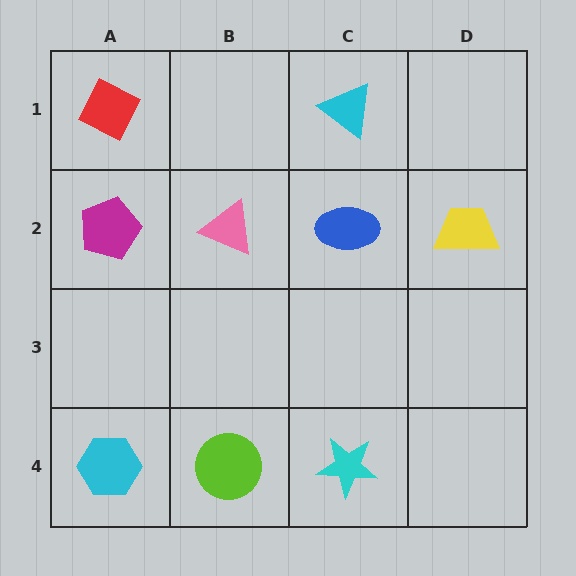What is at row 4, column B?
A lime circle.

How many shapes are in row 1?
2 shapes.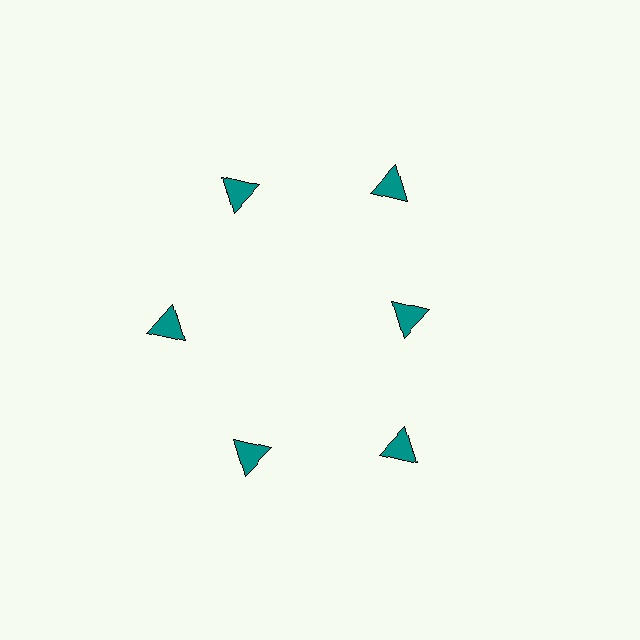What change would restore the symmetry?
The symmetry would be restored by moving it outward, back onto the ring so that all 6 triangles sit at equal angles and equal distance from the center.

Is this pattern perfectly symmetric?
No. The 6 teal triangles are arranged in a ring, but one element near the 3 o'clock position is pulled inward toward the center, breaking the 6-fold rotational symmetry.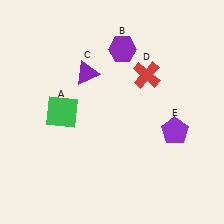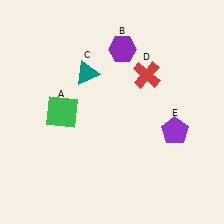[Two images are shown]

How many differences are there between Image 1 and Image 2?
There is 1 difference between the two images.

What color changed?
The triangle (C) changed from purple in Image 1 to teal in Image 2.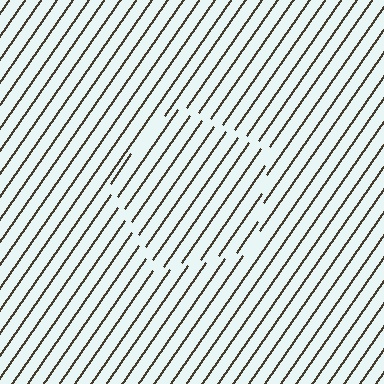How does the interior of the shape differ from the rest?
The interior of the shape contains the same grating, shifted by half a period — the contour is defined by the phase discontinuity where line-ends from the inner and outer gratings abut.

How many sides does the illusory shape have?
5 sides — the line-ends trace a pentagon.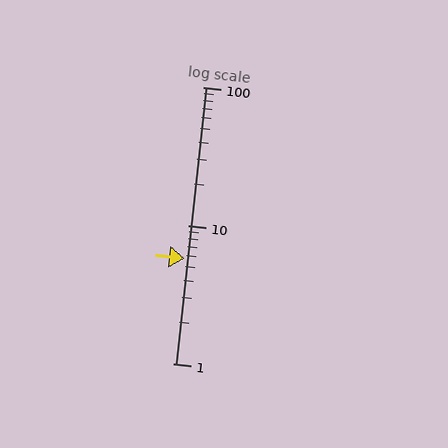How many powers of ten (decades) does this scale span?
The scale spans 2 decades, from 1 to 100.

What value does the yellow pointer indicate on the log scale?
The pointer indicates approximately 5.7.